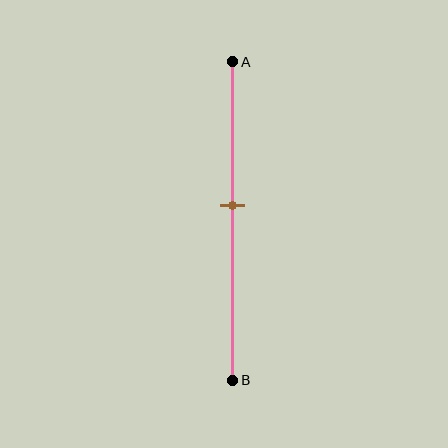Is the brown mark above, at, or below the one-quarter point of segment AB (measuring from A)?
The brown mark is below the one-quarter point of segment AB.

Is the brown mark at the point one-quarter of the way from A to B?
No, the mark is at about 45% from A, not at the 25% one-quarter point.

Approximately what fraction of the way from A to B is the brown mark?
The brown mark is approximately 45% of the way from A to B.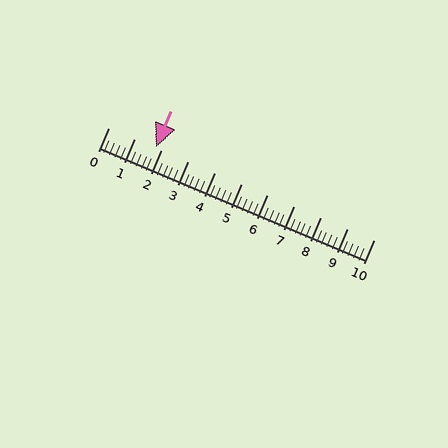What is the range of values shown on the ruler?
The ruler shows values from 0 to 10.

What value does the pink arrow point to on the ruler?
The pink arrow points to approximately 1.8.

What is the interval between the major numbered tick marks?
The major tick marks are spaced 1 units apart.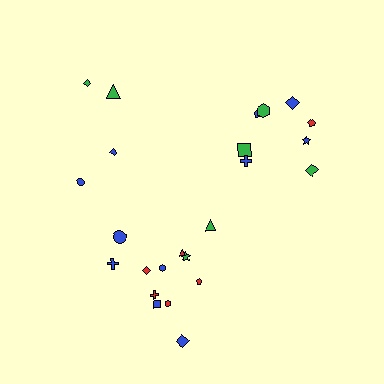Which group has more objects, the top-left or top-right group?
The top-right group.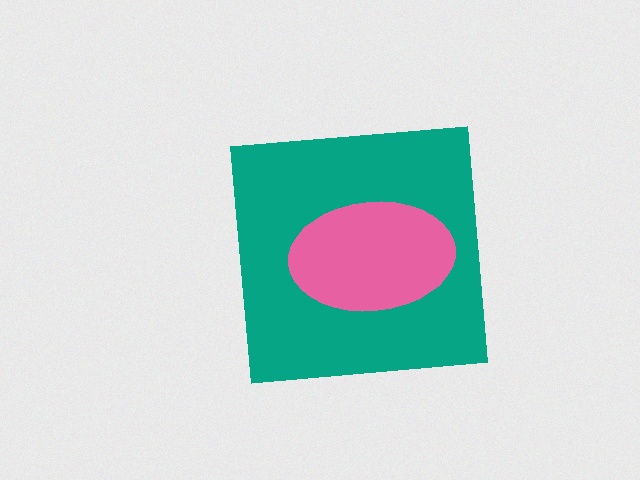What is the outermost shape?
The teal square.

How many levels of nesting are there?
2.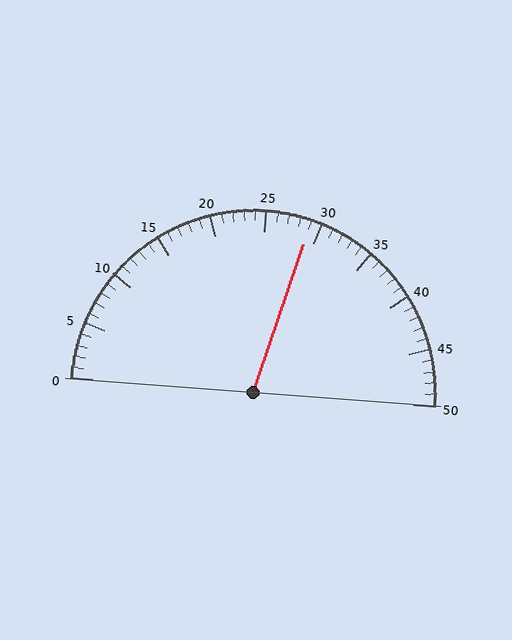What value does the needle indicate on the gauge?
The needle indicates approximately 29.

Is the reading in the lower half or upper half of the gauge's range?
The reading is in the upper half of the range (0 to 50).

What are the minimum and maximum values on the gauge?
The gauge ranges from 0 to 50.